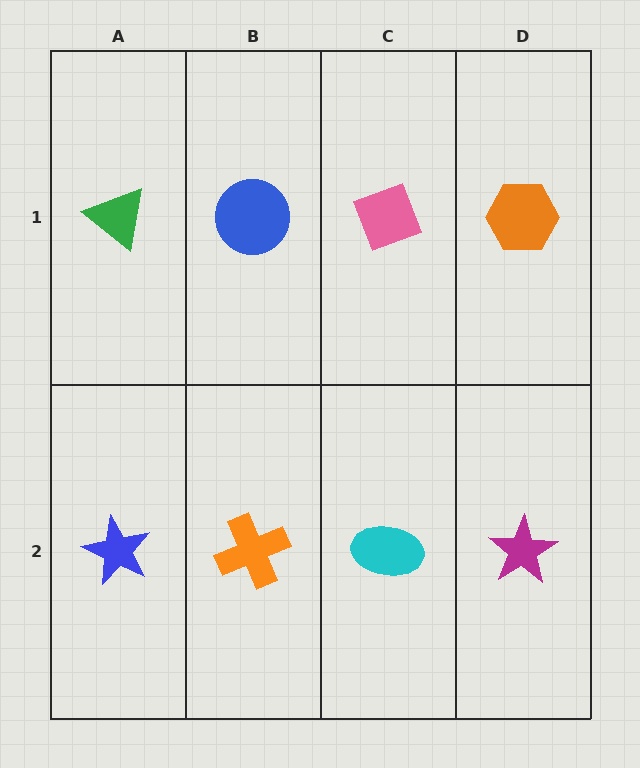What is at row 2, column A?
A blue star.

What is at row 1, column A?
A green triangle.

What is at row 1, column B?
A blue circle.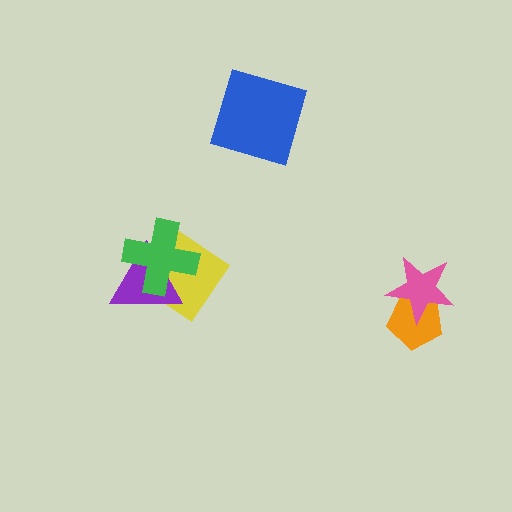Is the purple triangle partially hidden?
Yes, it is partially covered by another shape.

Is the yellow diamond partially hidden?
Yes, it is partially covered by another shape.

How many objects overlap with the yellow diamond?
2 objects overlap with the yellow diamond.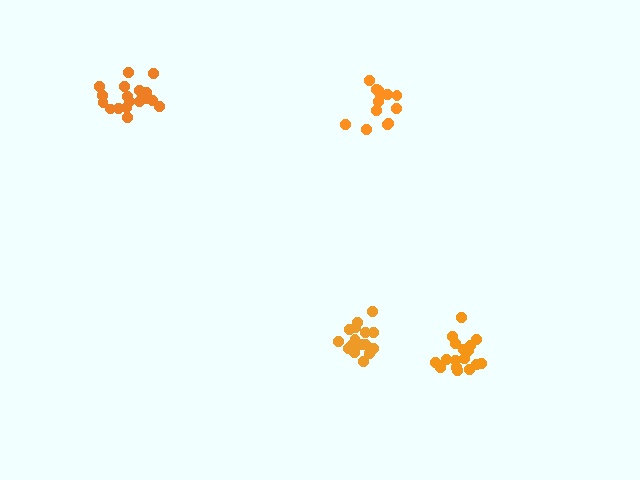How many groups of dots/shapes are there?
There are 4 groups.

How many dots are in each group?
Group 1: 17 dots, Group 2: 19 dots, Group 3: 13 dots, Group 4: 18 dots (67 total).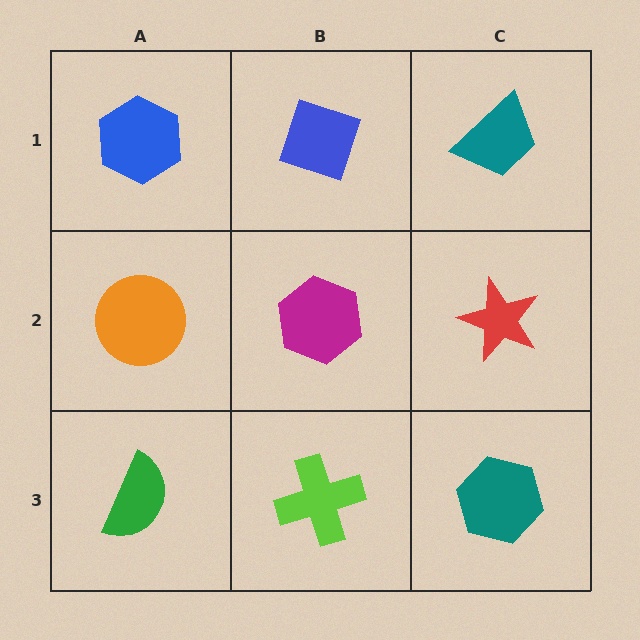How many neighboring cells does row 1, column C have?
2.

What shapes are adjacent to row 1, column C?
A red star (row 2, column C), a blue diamond (row 1, column B).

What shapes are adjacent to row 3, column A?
An orange circle (row 2, column A), a lime cross (row 3, column B).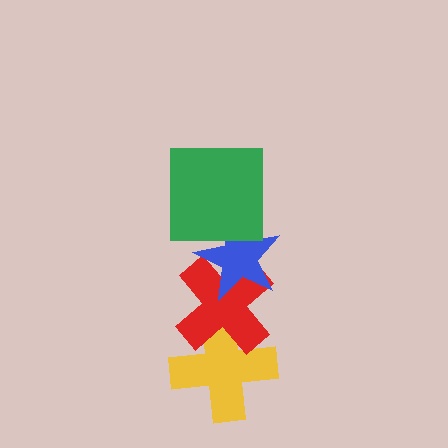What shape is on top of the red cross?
The blue star is on top of the red cross.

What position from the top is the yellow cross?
The yellow cross is 4th from the top.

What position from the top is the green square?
The green square is 1st from the top.